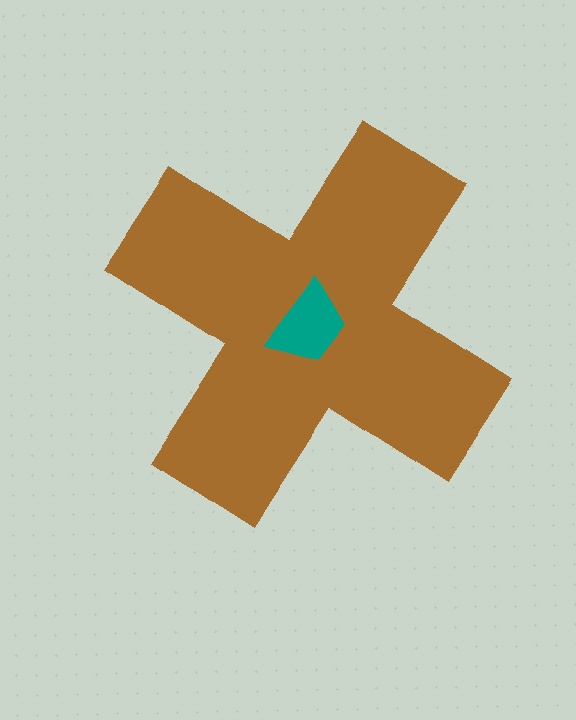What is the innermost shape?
The teal trapezoid.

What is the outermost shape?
The brown cross.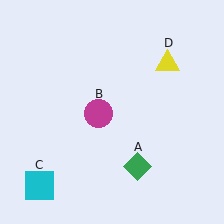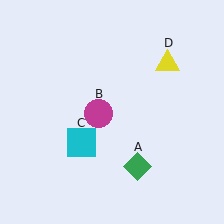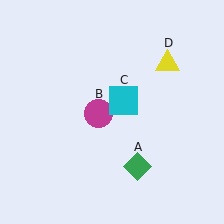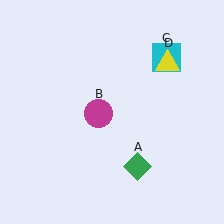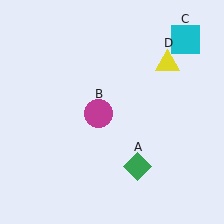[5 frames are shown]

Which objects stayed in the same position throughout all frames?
Green diamond (object A) and magenta circle (object B) and yellow triangle (object D) remained stationary.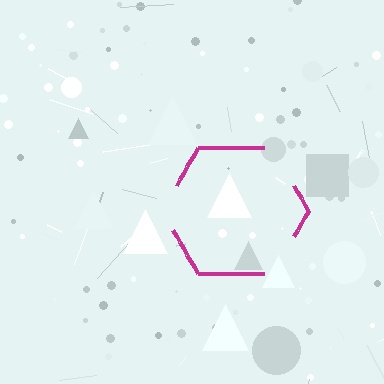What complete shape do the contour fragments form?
The contour fragments form a hexagon.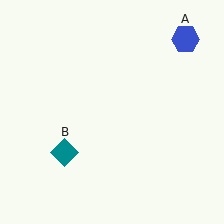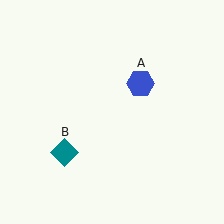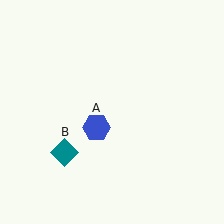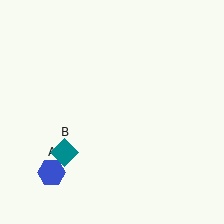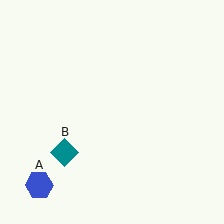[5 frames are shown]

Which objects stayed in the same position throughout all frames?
Teal diamond (object B) remained stationary.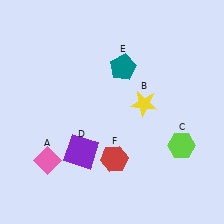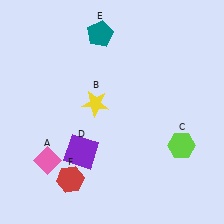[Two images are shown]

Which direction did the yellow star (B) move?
The yellow star (B) moved left.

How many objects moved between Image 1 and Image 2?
3 objects moved between the two images.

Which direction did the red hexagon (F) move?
The red hexagon (F) moved left.